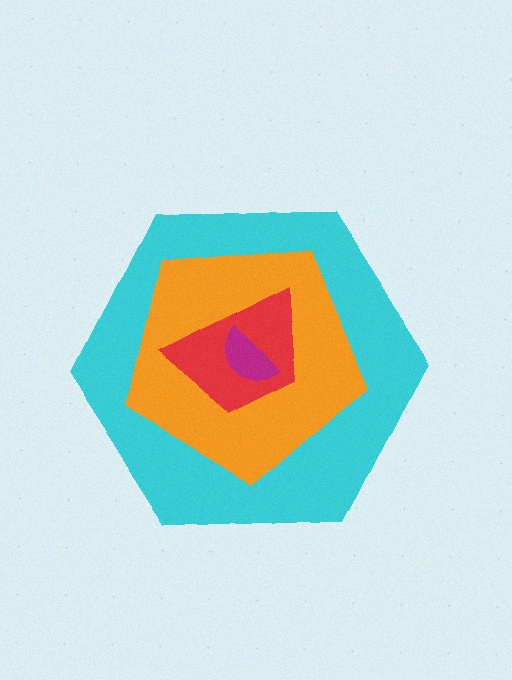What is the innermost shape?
The magenta semicircle.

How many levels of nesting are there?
4.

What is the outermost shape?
The cyan hexagon.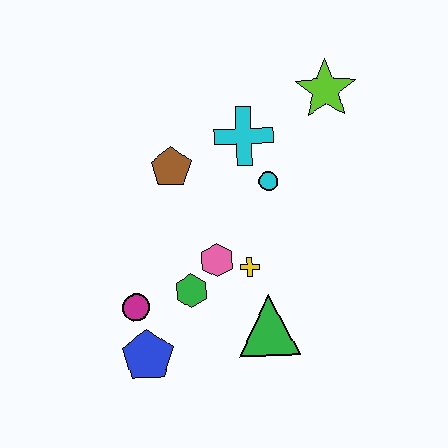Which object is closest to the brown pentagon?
The cyan cross is closest to the brown pentagon.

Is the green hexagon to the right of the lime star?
No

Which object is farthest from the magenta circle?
The lime star is farthest from the magenta circle.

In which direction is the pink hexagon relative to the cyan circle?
The pink hexagon is below the cyan circle.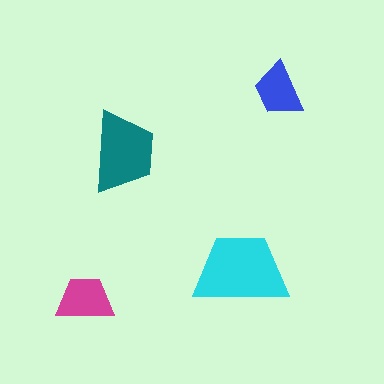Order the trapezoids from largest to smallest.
the cyan one, the teal one, the magenta one, the blue one.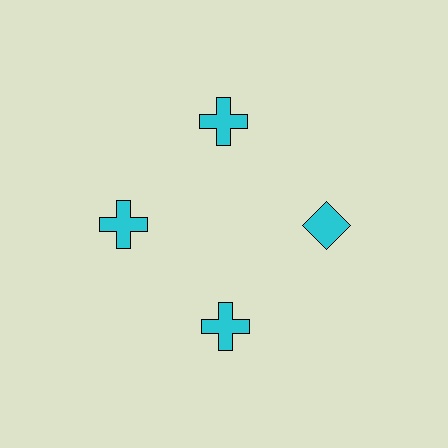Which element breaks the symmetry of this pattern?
The cyan diamond at roughly the 3 o'clock position breaks the symmetry. All other shapes are cyan crosses.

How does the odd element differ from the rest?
It has a different shape: diamond instead of cross.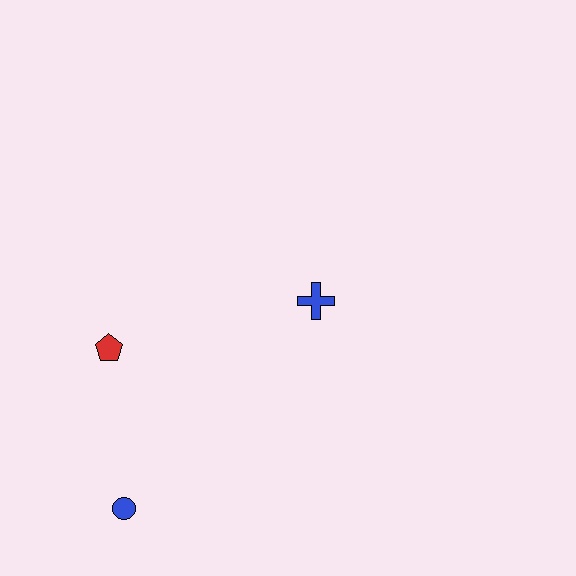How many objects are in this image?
There are 3 objects.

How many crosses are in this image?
There is 1 cross.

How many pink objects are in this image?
There are no pink objects.